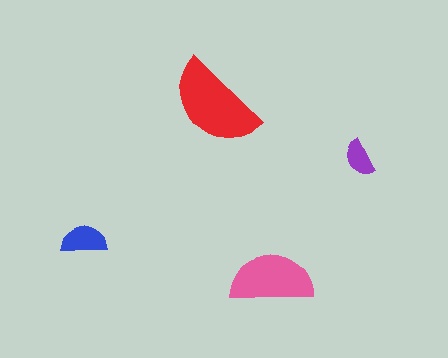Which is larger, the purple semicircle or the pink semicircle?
The pink one.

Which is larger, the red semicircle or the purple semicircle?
The red one.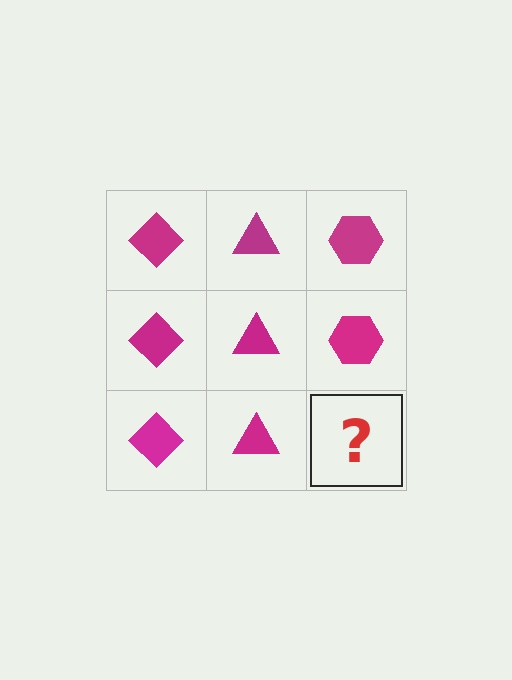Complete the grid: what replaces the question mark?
The question mark should be replaced with a magenta hexagon.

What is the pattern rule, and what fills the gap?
The rule is that each column has a consistent shape. The gap should be filled with a magenta hexagon.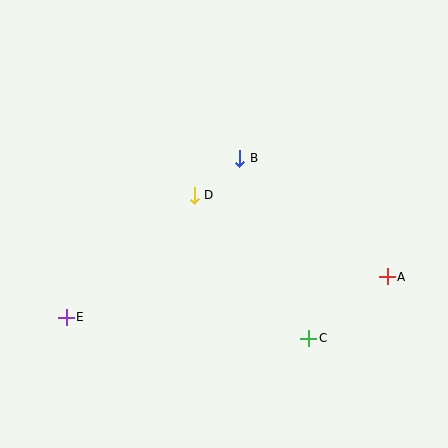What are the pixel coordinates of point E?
Point E is at (66, 317).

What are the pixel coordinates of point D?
Point D is at (194, 195).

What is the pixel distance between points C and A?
The distance between C and A is 100 pixels.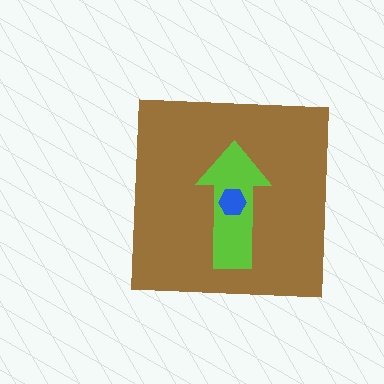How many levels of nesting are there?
3.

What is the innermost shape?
The blue hexagon.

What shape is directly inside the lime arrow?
The blue hexagon.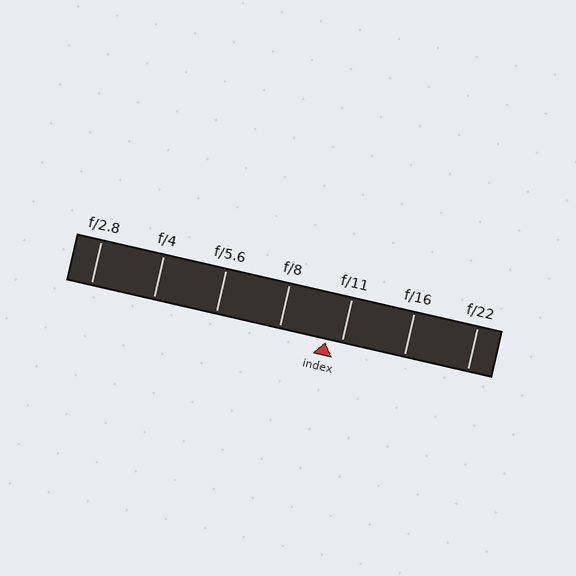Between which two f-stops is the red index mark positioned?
The index mark is between f/8 and f/11.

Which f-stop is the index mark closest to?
The index mark is closest to f/11.